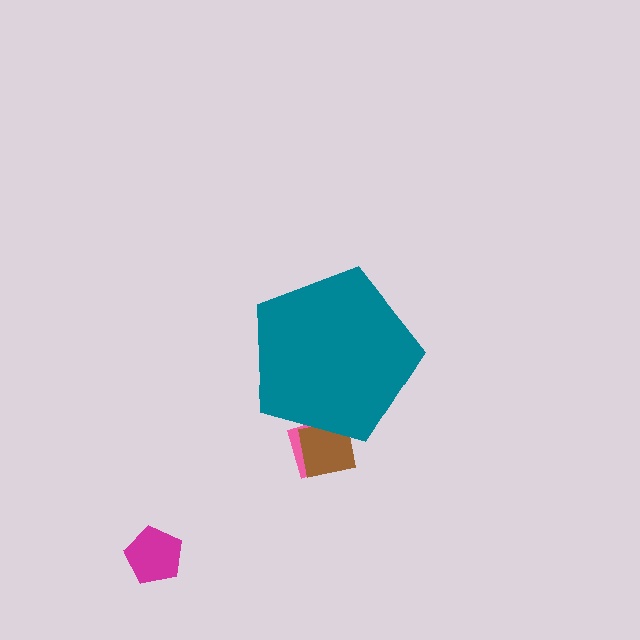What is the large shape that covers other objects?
A teal pentagon.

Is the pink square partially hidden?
Yes, the pink square is partially hidden behind the teal pentagon.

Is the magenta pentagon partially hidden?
No, the magenta pentagon is fully visible.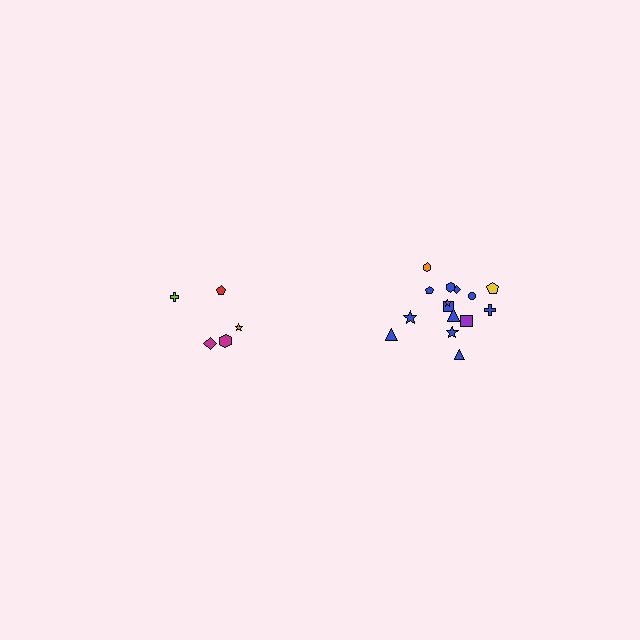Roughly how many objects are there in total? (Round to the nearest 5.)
Roughly 20 objects in total.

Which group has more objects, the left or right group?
The right group.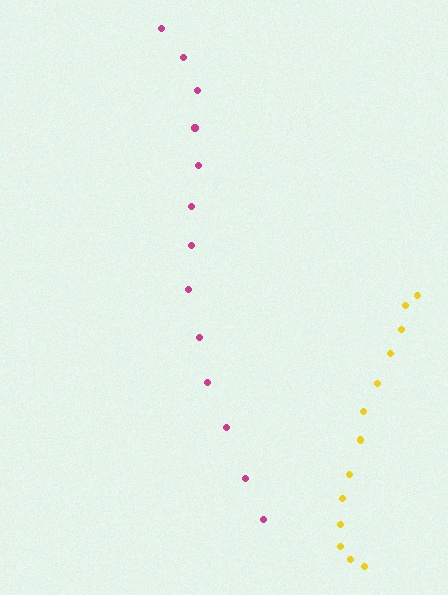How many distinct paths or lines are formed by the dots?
There are 2 distinct paths.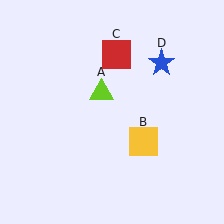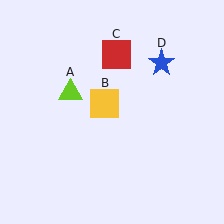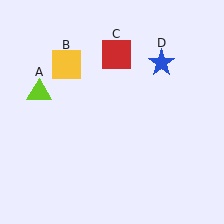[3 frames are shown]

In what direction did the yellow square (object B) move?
The yellow square (object B) moved up and to the left.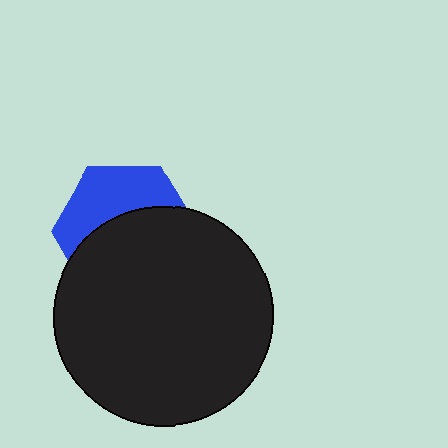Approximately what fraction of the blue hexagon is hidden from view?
Roughly 59% of the blue hexagon is hidden behind the black circle.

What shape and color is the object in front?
The object in front is a black circle.